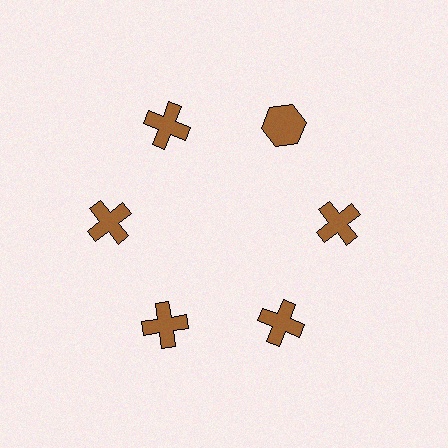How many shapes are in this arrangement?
There are 6 shapes arranged in a ring pattern.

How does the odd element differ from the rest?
It has a different shape: hexagon instead of cross.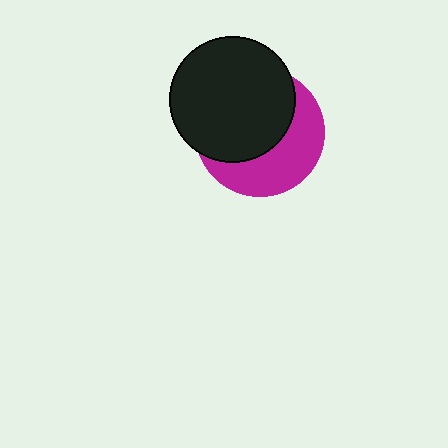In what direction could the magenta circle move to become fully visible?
The magenta circle could move toward the lower-right. That would shift it out from behind the black circle entirely.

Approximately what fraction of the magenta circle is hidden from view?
Roughly 57% of the magenta circle is hidden behind the black circle.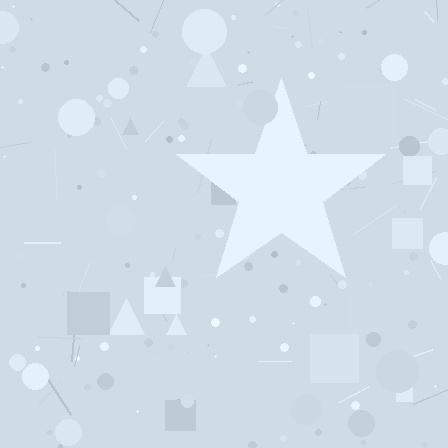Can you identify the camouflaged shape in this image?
The camouflaged shape is a star.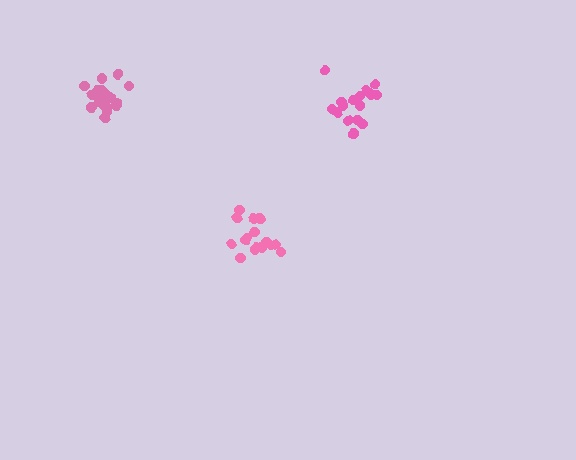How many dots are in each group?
Group 1: 19 dots, Group 2: 16 dots, Group 3: 16 dots (51 total).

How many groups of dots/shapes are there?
There are 3 groups.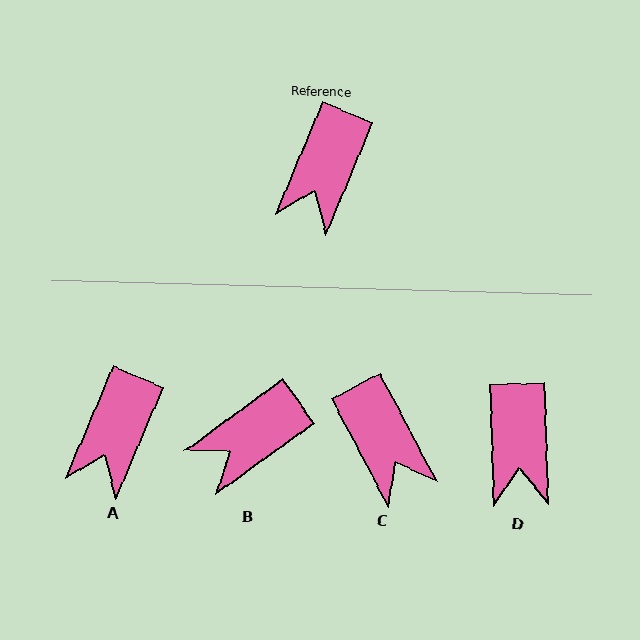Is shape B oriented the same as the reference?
No, it is off by about 31 degrees.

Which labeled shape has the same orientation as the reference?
A.